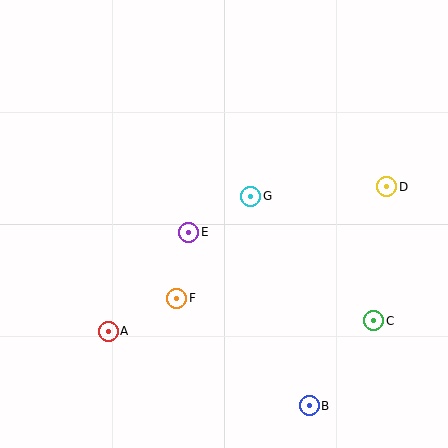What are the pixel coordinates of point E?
Point E is at (189, 232).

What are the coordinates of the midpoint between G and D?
The midpoint between G and D is at (319, 191).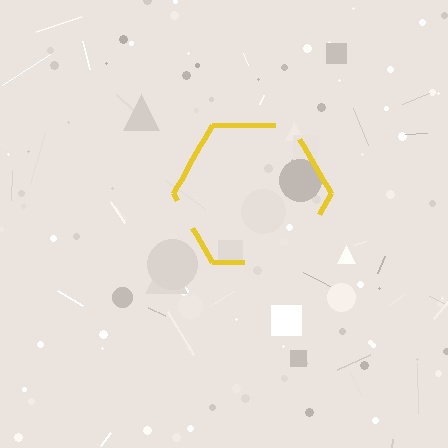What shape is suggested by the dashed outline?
The dashed outline suggests a hexagon.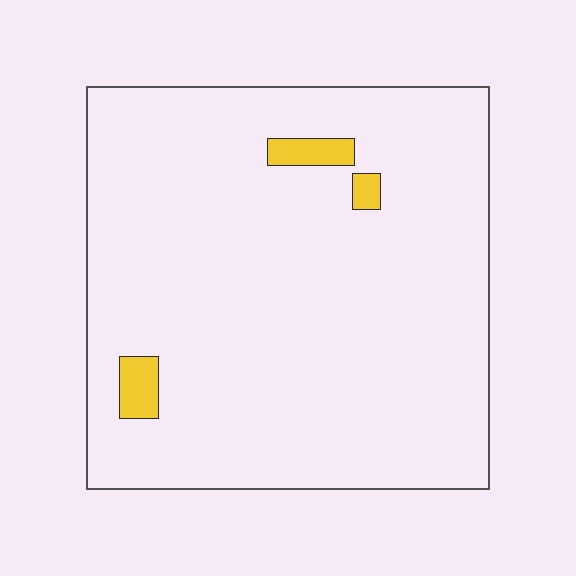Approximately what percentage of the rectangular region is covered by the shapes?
Approximately 5%.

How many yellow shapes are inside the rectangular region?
3.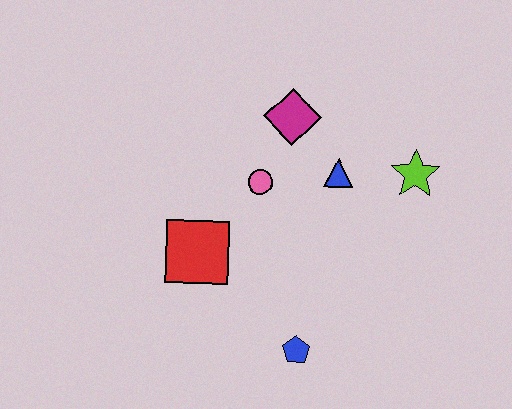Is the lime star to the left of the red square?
No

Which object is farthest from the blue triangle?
The blue pentagon is farthest from the blue triangle.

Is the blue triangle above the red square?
Yes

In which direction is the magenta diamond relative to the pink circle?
The magenta diamond is above the pink circle.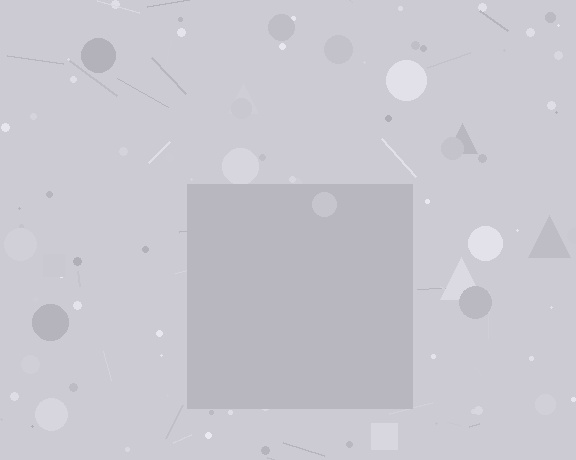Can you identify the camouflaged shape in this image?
The camouflaged shape is a square.